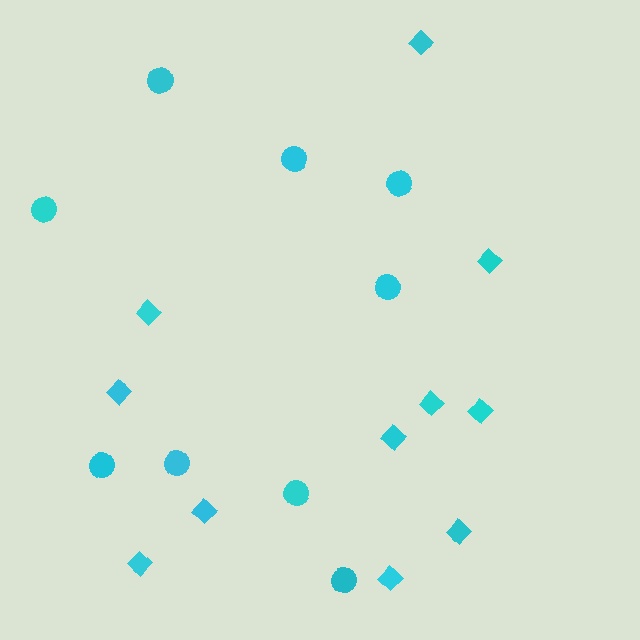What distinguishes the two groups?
There are 2 groups: one group of circles (9) and one group of diamonds (11).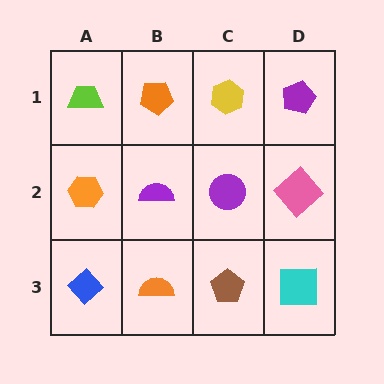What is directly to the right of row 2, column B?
A purple circle.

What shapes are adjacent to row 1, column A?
An orange hexagon (row 2, column A), an orange pentagon (row 1, column B).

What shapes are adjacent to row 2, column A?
A lime trapezoid (row 1, column A), a blue diamond (row 3, column A), a purple semicircle (row 2, column B).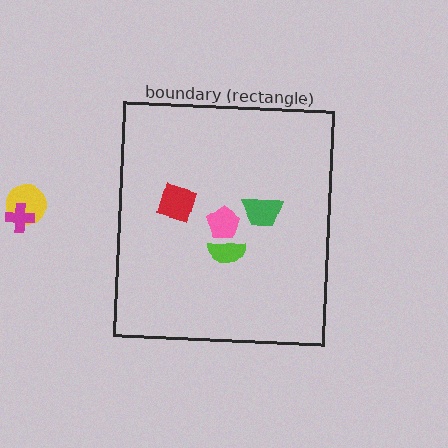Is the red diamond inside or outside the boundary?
Inside.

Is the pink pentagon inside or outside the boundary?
Inside.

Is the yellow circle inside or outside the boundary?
Outside.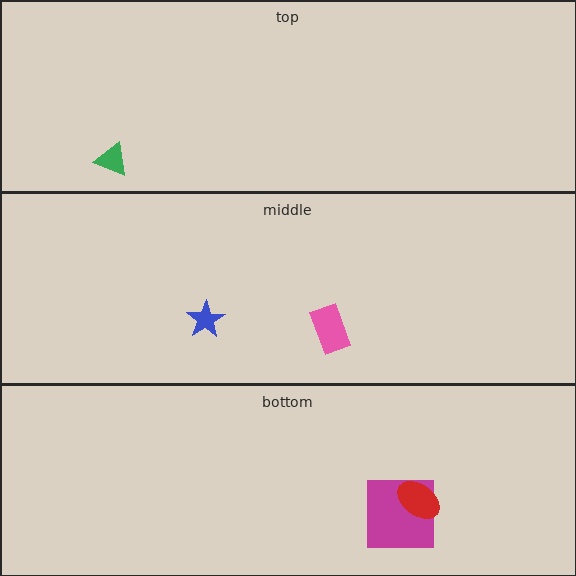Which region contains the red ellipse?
The bottom region.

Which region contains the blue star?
The middle region.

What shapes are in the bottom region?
The magenta square, the red ellipse.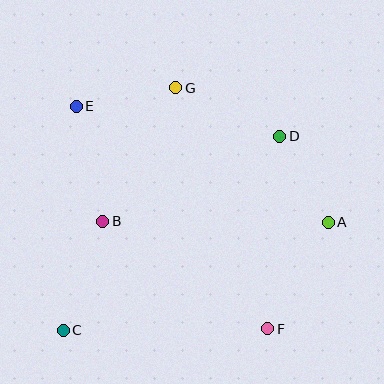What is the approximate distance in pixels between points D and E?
The distance between D and E is approximately 206 pixels.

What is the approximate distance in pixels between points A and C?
The distance between A and C is approximately 286 pixels.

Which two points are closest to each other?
Points A and D are closest to each other.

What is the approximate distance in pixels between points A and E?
The distance between A and E is approximately 278 pixels.